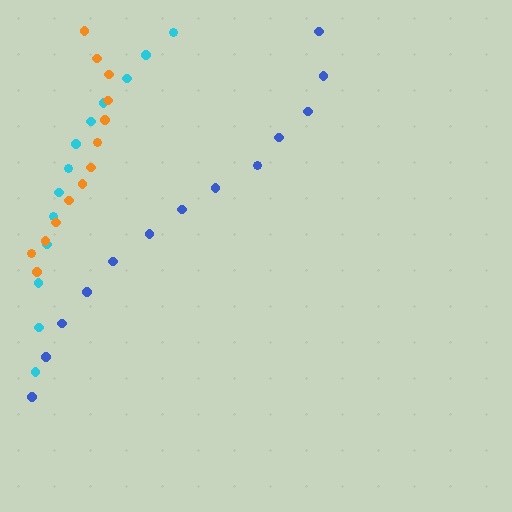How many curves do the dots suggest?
There are 3 distinct paths.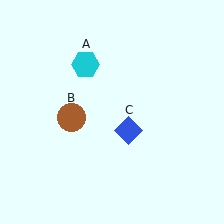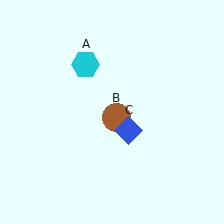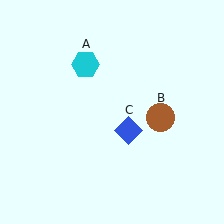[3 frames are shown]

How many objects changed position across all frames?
1 object changed position: brown circle (object B).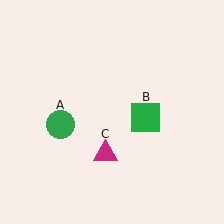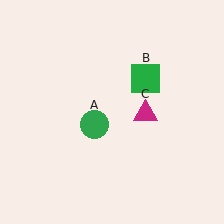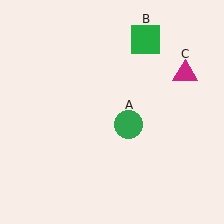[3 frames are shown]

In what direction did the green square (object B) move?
The green square (object B) moved up.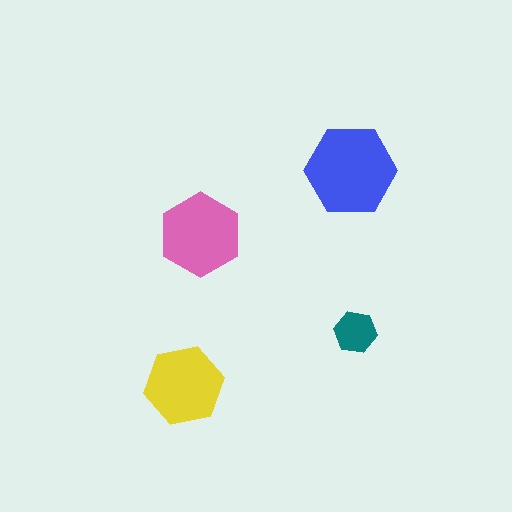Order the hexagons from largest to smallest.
the blue one, the pink one, the yellow one, the teal one.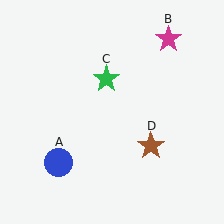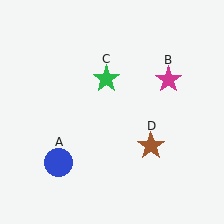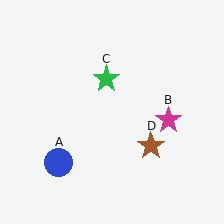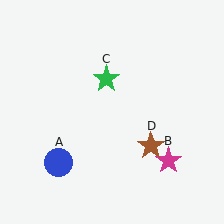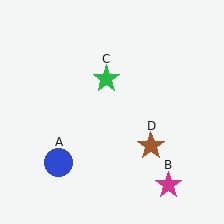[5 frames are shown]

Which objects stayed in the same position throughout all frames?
Blue circle (object A) and green star (object C) and brown star (object D) remained stationary.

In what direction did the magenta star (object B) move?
The magenta star (object B) moved down.